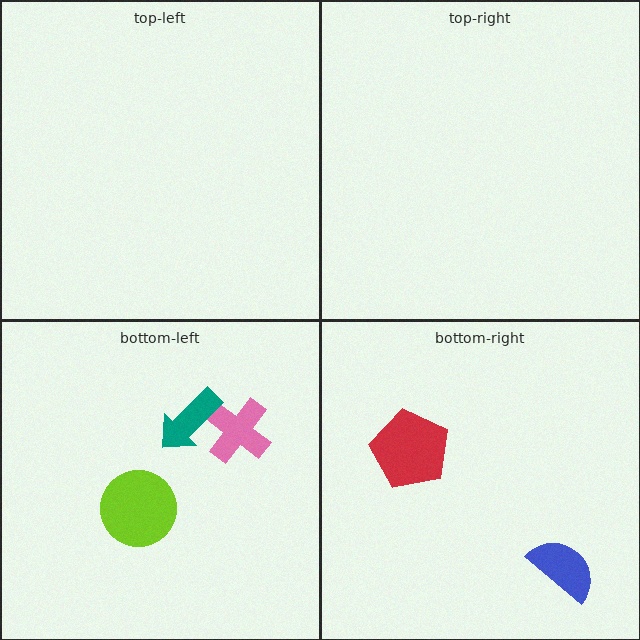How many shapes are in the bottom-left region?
3.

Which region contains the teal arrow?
The bottom-left region.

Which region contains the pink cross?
The bottom-left region.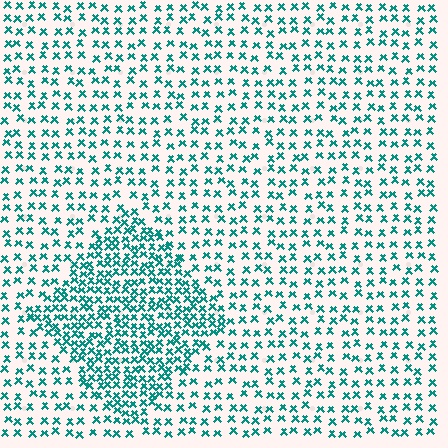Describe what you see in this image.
The image contains small teal elements arranged at two different densities. A diamond-shaped region is visible where the elements are more densely packed than the surrounding area.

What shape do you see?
I see a diamond.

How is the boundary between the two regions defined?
The boundary is defined by a change in element density (approximately 2.1x ratio). All elements are the same color, size, and shape.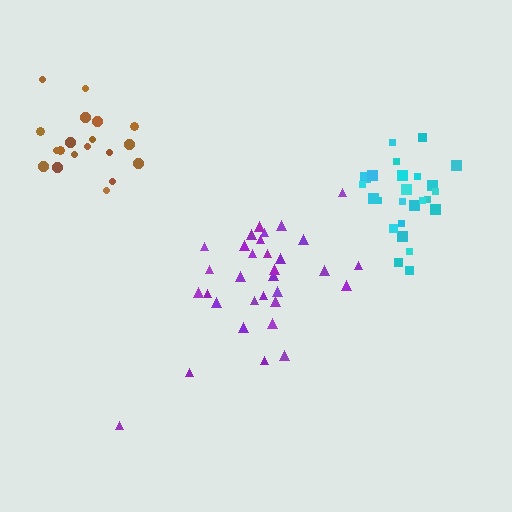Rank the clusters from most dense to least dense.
cyan, brown, purple.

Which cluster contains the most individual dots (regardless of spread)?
Purple (32).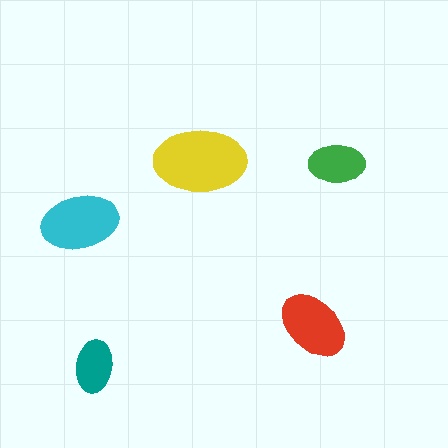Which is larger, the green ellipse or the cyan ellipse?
The cyan one.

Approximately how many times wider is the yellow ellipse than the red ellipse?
About 1.5 times wider.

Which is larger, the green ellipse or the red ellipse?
The red one.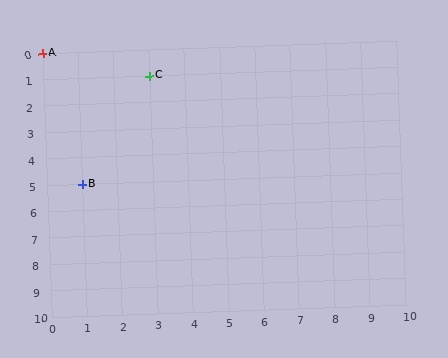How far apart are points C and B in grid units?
Points C and B are 2 columns and 4 rows apart (about 4.5 grid units diagonally).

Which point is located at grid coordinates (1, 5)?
Point B is at (1, 5).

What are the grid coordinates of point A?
Point A is at grid coordinates (0, 0).